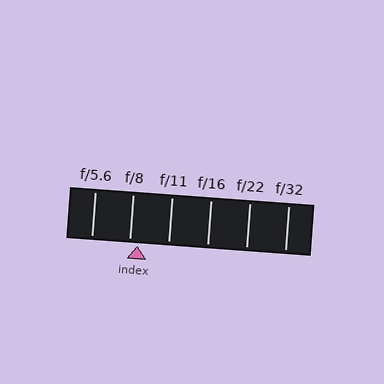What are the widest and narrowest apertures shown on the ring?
The widest aperture shown is f/5.6 and the narrowest is f/32.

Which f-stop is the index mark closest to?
The index mark is closest to f/8.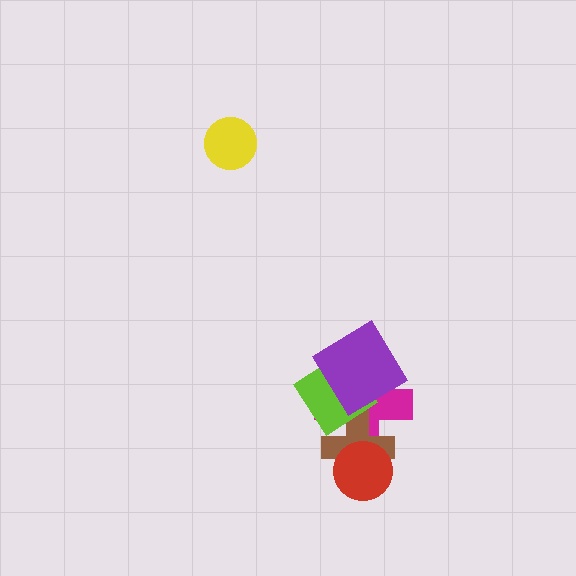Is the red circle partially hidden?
No, no other shape covers it.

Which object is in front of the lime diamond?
The purple diamond is in front of the lime diamond.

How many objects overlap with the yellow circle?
0 objects overlap with the yellow circle.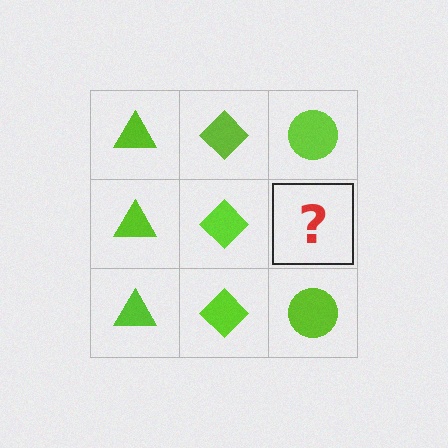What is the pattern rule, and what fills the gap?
The rule is that each column has a consistent shape. The gap should be filled with a lime circle.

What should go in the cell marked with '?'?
The missing cell should contain a lime circle.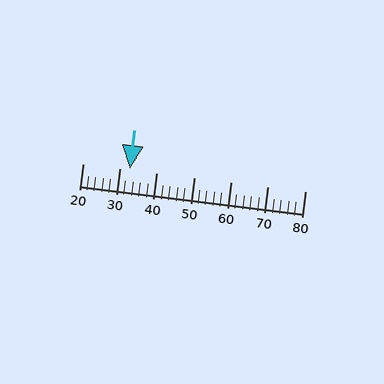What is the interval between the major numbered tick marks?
The major tick marks are spaced 10 units apart.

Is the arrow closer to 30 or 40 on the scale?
The arrow is closer to 30.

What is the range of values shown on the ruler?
The ruler shows values from 20 to 80.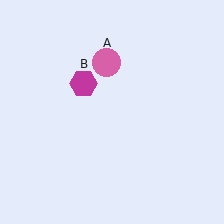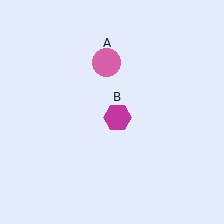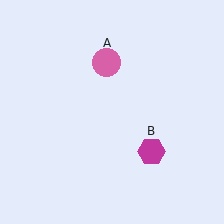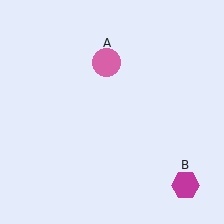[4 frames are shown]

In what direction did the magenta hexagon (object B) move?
The magenta hexagon (object B) moved down and to the right.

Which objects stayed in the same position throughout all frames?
Pink circle (object A) remained stationary.